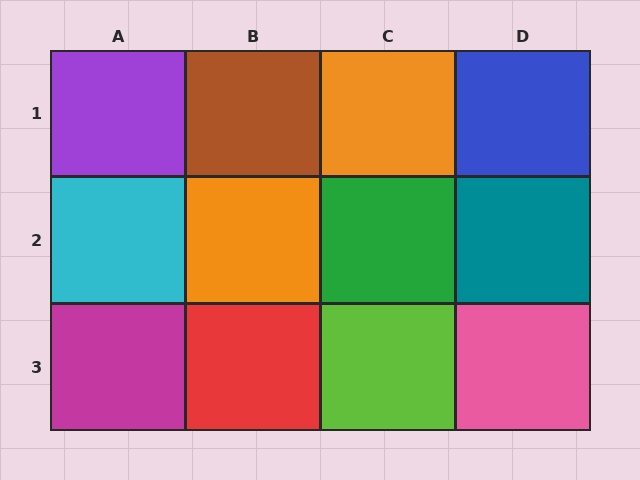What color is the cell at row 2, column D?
Teal.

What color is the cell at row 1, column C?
Orange.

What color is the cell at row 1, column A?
Purple.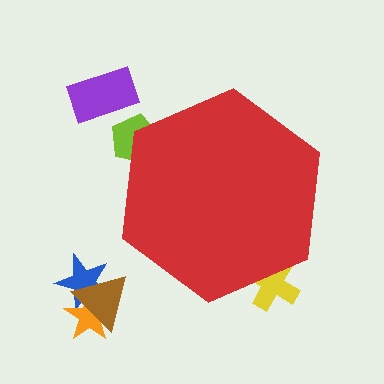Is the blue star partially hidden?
No, the blue star is fully visible.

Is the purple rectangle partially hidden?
No, the purple rectangle is fully visible.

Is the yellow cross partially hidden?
Yes, the yellow cross is partially hidden behind the red hexagon.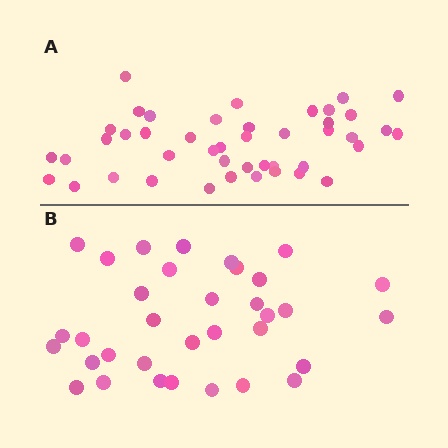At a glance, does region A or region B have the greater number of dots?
Region A (the top region) has more dots.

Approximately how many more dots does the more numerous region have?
Region A has roughly 10 or so more dots than region B.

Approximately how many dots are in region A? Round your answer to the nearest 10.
About 40 dots. (The exact count is 44, which rounds to 40.)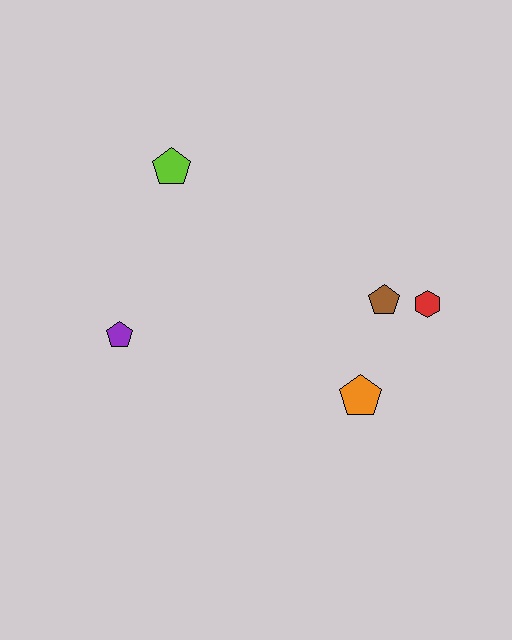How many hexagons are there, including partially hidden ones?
There is 1 hexagon.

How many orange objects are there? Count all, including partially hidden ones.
There is 1 orange object.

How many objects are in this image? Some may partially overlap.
There are 5 objects.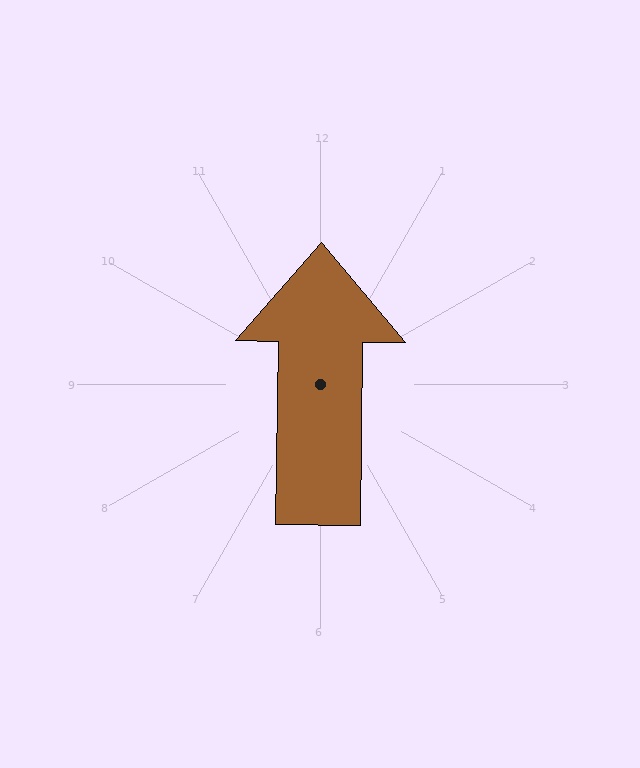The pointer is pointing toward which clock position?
Roughly 12 o'clock.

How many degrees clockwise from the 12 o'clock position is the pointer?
Approximately 1 degrees.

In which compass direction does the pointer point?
North.